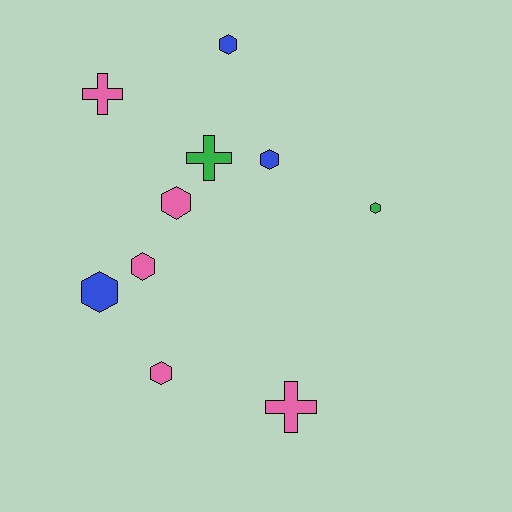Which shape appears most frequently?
Hexagon, with 7 objects.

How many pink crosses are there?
There are 2 pink crosses.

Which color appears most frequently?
Pink, with 5 objects.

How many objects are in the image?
There are 10 objects.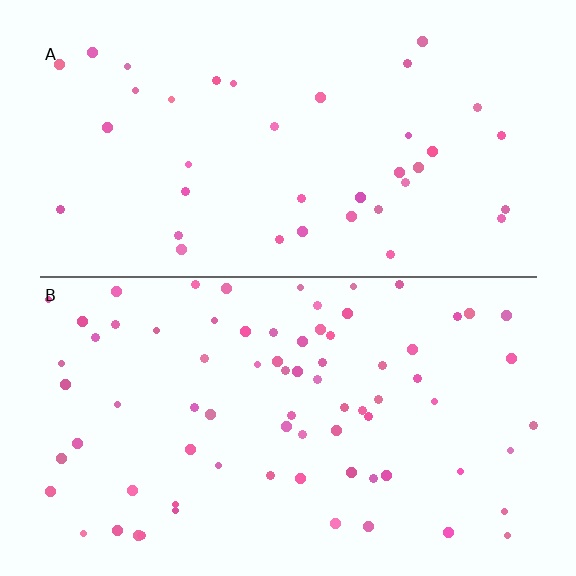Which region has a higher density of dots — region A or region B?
B (the bottom).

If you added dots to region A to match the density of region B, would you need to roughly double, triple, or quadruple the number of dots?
Approximately double.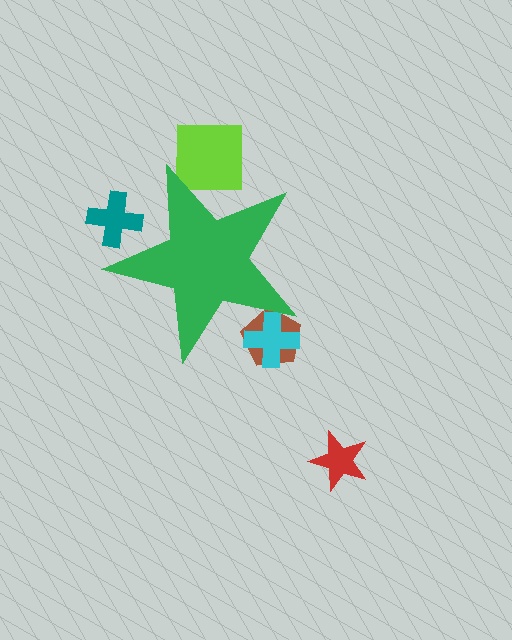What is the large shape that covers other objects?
A green star.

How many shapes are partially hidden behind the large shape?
4 shapes are partially hidden.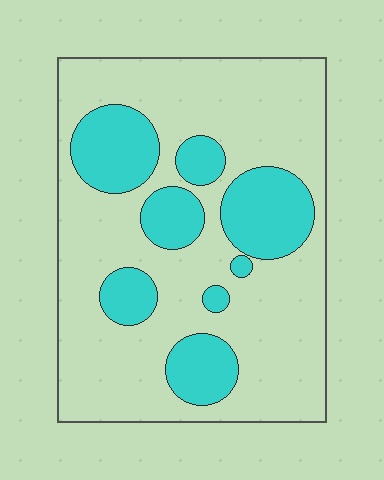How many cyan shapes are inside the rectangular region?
8.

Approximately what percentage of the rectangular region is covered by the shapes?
Approximately 25%.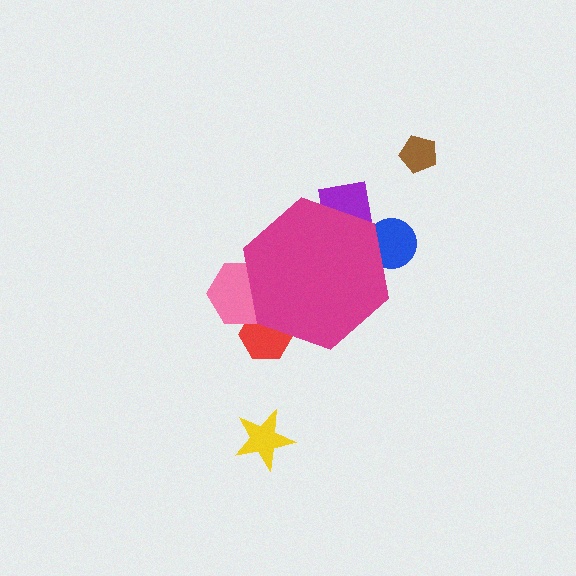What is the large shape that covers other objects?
A magenta hexagon.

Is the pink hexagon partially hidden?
Yes, the pink hexagon is partially hidden behind the magenta hexagon.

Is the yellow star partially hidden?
No, the yellow star is fully visible.